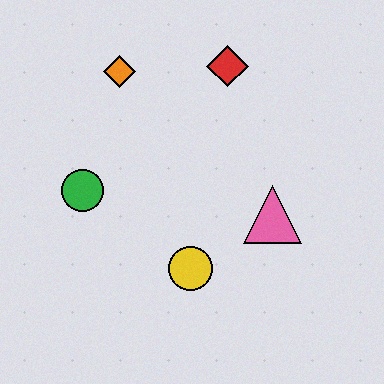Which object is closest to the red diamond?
The orange diamond is closest to the red diamond.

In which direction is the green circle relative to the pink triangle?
The green circle is to the left of the pink triangle.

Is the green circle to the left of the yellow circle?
Yes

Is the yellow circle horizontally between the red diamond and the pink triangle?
No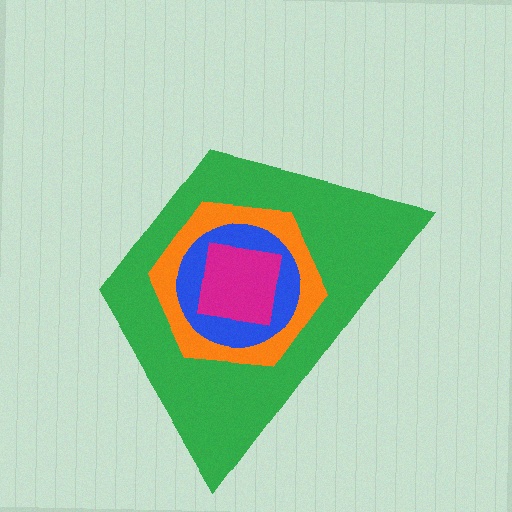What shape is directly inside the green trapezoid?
The orange hexagon.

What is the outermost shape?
The green trapezoid.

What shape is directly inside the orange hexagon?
The blue circle.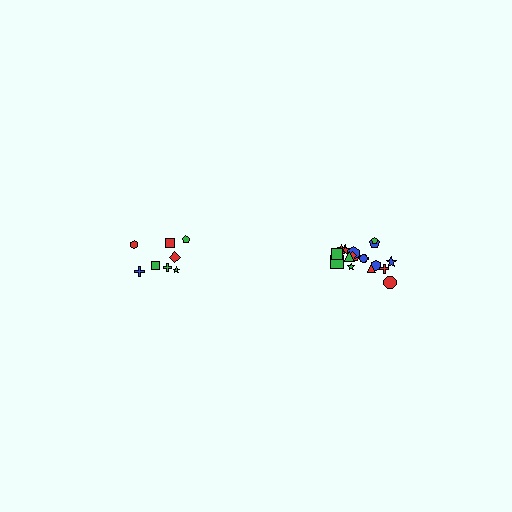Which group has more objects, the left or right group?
The right group.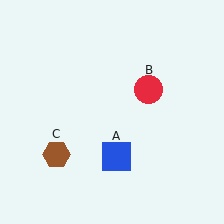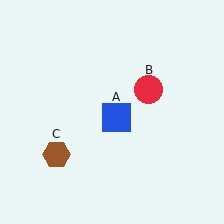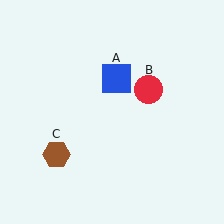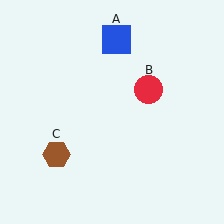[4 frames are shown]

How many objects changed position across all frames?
1 object changed position: blue square (object A).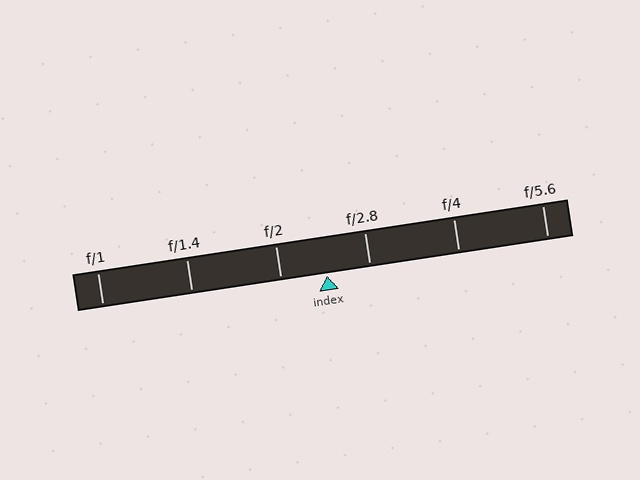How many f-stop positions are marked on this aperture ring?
There are 6 f-stop positions marked.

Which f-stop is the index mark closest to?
The index mark is closest to f/2.8.